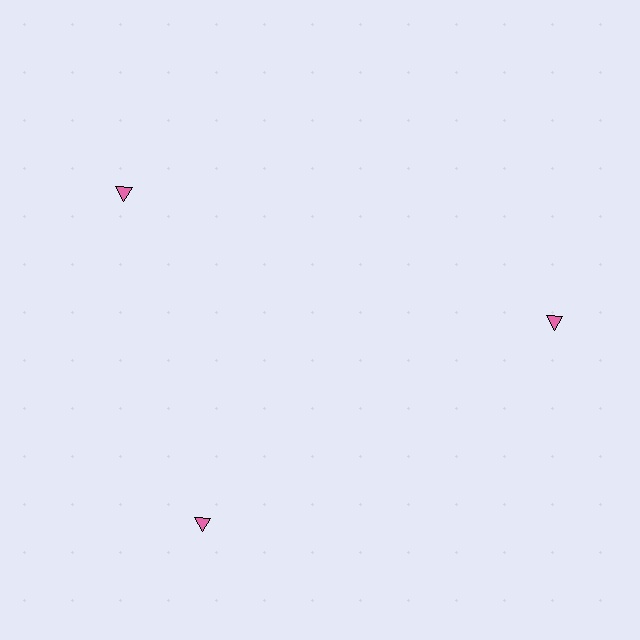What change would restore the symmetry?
The symmetry would be restored by rotating it back into even spacing with its neighbors so that all 3 triangles sit at equal angles and equal distance from the center.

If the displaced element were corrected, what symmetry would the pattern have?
It would have 3-fold rotational symmetry — the pattern would map onto itself every 120 degrees.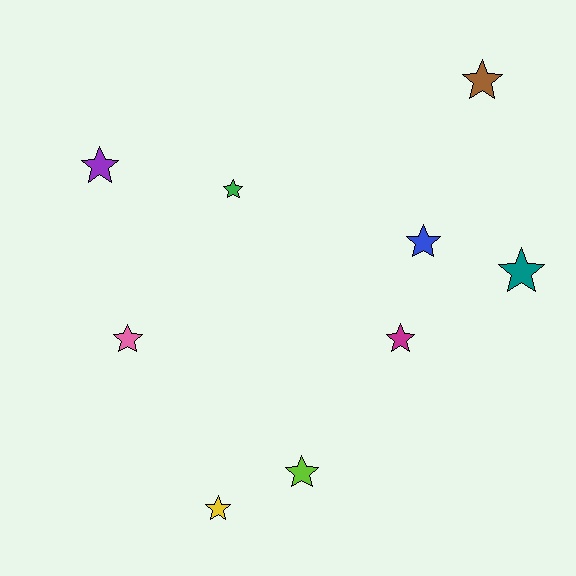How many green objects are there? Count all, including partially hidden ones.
There is 1 green object.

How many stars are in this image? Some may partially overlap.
There are 9 stars.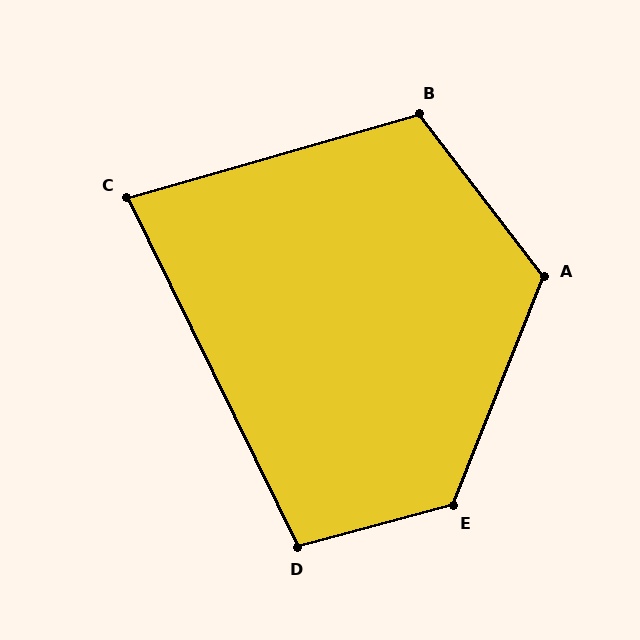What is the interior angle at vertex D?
Approximately 101 degrees (obtuse).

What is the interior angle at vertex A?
Approximately 121 degrees (obtuse).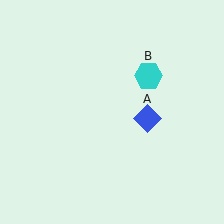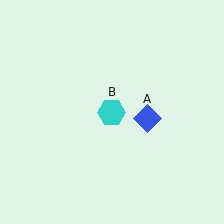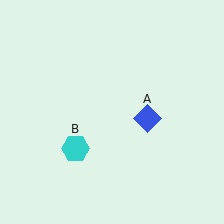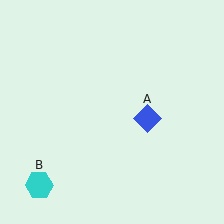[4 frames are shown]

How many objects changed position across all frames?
1 object changed position: cyan hexagon (object B).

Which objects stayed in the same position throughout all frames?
Blue diamond (object A) remained stationary.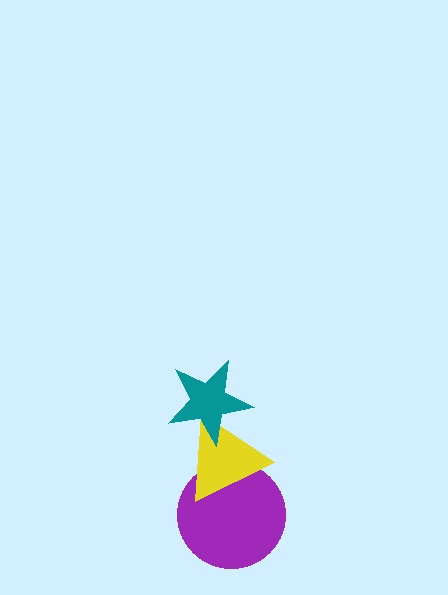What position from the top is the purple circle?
The purple circle is 3rd from the top.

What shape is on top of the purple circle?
The yellow triangle is on top of the purple circle.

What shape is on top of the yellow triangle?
The teal star is on top of the yellow triangle.